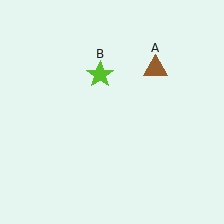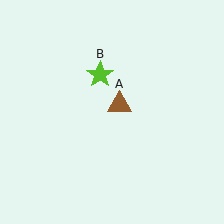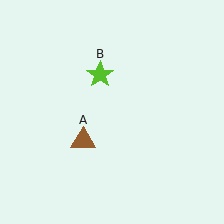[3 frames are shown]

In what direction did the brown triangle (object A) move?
The brown triangle (object A) moved down and to the left.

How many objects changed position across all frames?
1 object changed position: brown triangle (object A).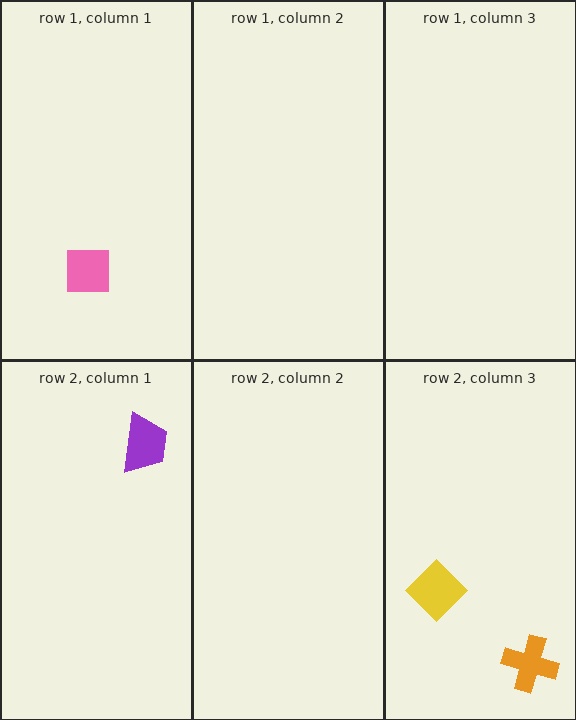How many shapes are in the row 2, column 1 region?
1.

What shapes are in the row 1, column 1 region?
The pink square.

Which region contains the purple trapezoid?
The row 2, column 1 region.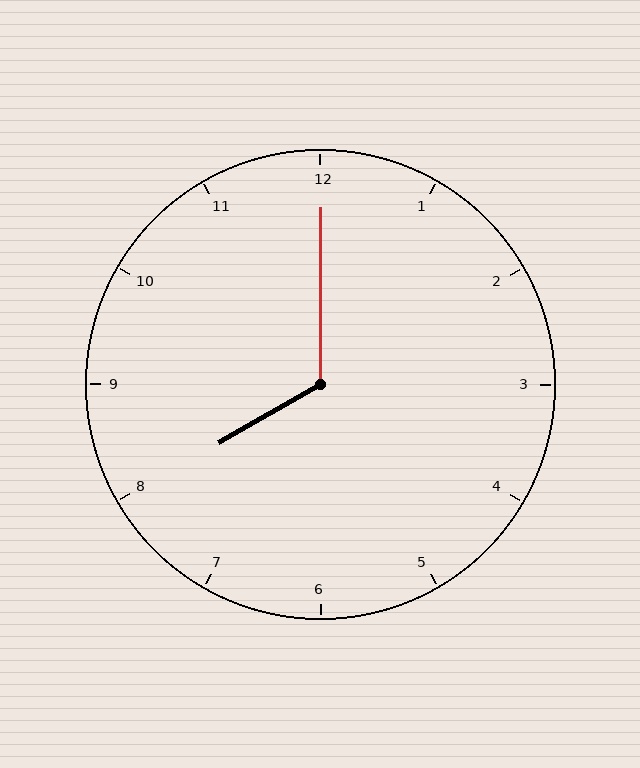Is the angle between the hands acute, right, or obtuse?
It is obtuse.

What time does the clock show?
8:00.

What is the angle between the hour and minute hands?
Approximately 120 degrees.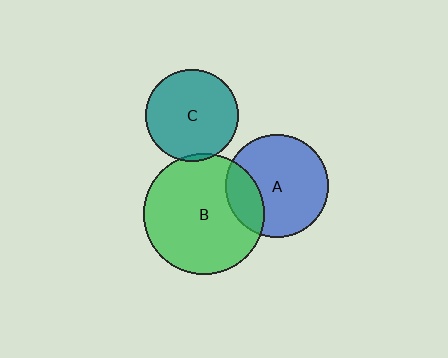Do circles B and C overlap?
Yes.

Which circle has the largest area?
Circle B (green).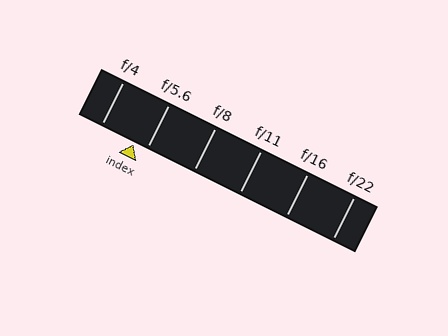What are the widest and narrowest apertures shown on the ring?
The widest aperture shown is f/4 and the narrowest is f/22.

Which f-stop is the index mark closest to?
The index mark is closest to f/5.6.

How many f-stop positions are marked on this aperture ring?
There are 6 f-stop positions marked.